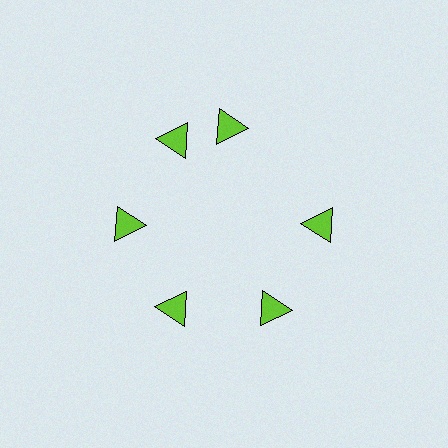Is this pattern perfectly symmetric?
No. The 6 lime triangles are arranged in a ring, but one element near the 1 o'clock position is rotated out of alignment along the ring, breaking the 6-fold rotational symmetry.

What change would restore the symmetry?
The symmetry would be restored by rotating it back into even spacing with its neighbors so that all 6 triangles sit at equal angles and equal distance from the center.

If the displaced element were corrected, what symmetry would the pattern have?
It would have 6-fold rotational symmetry — the pattern would map onto itself every 60 degrees.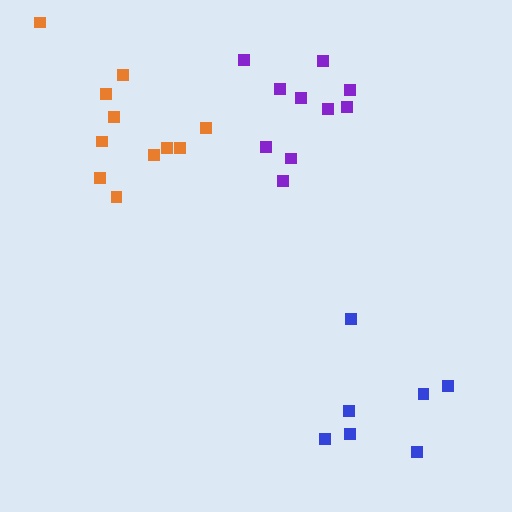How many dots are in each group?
Group 1: 7 dots, Group 2: 11 dots, Group 3: 10 dots (28 total).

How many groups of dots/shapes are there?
There are 3 groups.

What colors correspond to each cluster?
The clusters are colored: blue, orange, purple.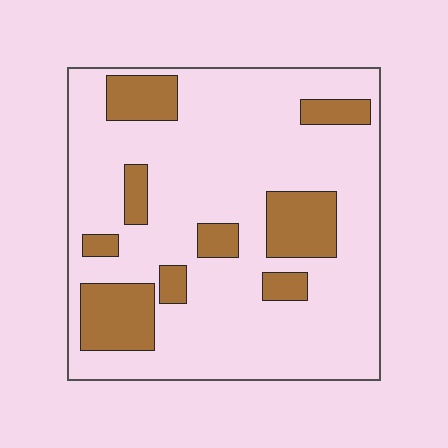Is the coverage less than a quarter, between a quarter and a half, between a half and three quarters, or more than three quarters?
Less than a quarter.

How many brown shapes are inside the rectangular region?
9.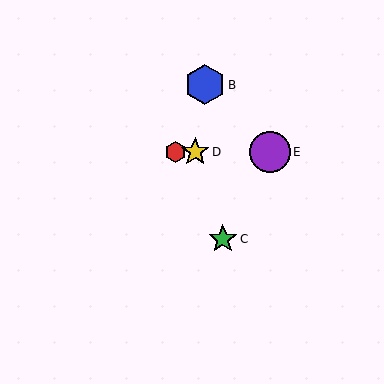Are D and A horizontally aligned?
Yes, both are at y≈152.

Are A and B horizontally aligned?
No, A is at y≈152 and B is at y≈85.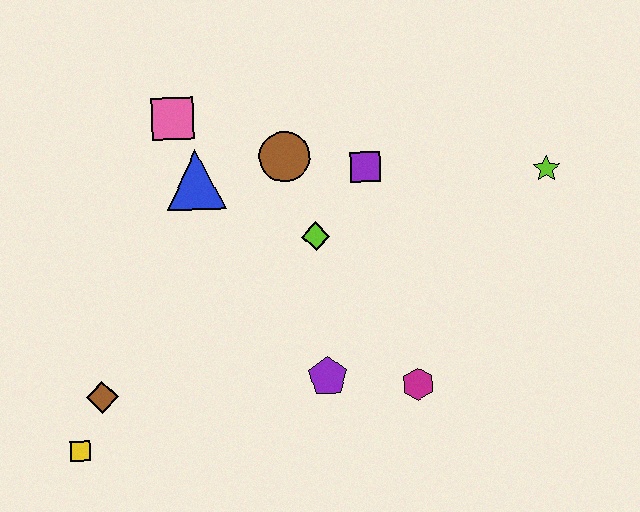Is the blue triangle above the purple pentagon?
Yes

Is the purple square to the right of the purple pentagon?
Yes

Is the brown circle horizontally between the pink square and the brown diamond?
No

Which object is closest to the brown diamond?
The yellow square is closest to the brown diamond.